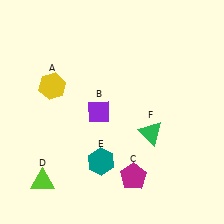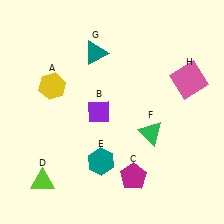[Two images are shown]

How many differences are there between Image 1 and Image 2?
There are 2 differences between the two images.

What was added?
A teal triangle (G), a pink square (H) were added in Image 2.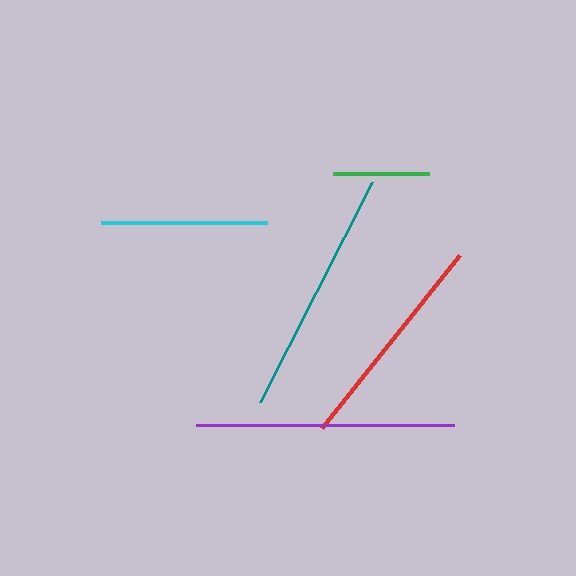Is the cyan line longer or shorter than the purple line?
The purple line is longer than the cyan line.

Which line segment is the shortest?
The green line is the shortest at approximately 97 pixels.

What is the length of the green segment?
The green segment is approximately 97 pixels long.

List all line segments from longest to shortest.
From longest to shortest: purple, teal, red, cyan, green.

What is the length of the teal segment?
The teal segment is approximately 246 pixels long.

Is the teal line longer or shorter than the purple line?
The purple line is longer than the teal line.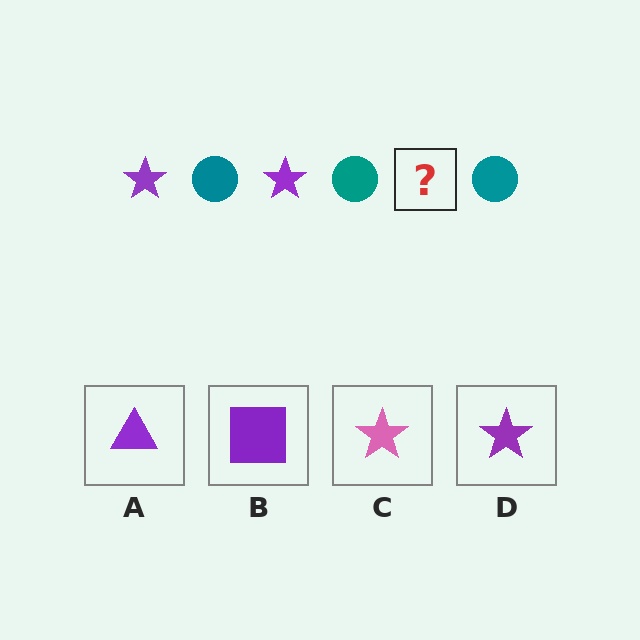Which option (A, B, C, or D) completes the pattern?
D.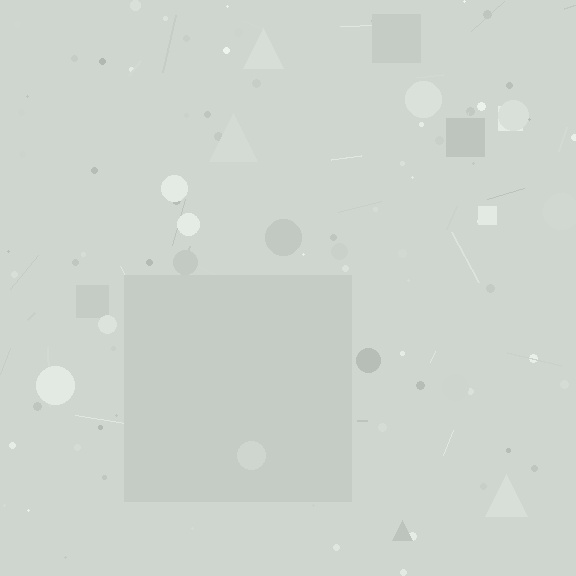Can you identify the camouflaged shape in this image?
The camouflaged shape is a square.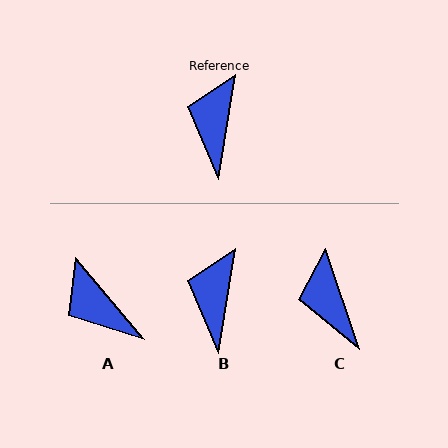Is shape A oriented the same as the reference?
No, it is off by about 49 degrees.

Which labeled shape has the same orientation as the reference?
B.